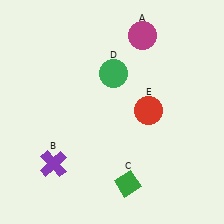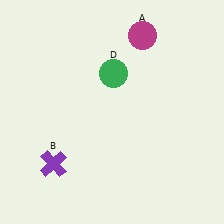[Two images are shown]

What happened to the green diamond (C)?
The green diamond (C) was removed in Image 2. It was in the bottom-right area of Image 1.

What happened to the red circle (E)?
The red circle (E) was removed in Image 2. It was in the top-right area of Image 1.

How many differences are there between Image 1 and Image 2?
There are 2 differences between the two images.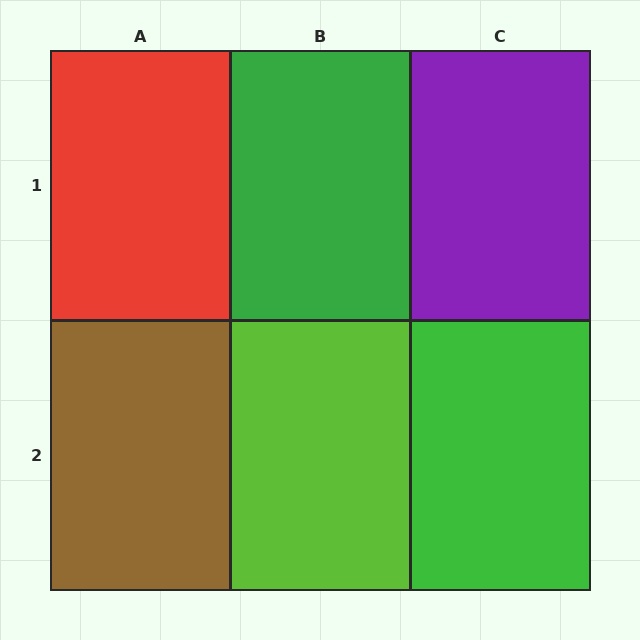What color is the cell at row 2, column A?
Brown.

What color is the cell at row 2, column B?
Lime.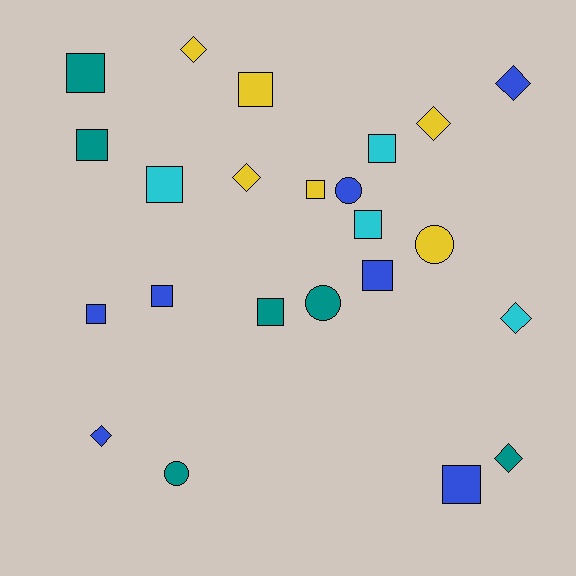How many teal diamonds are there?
There is 1 teal diamond.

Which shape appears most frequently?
Square, with 12 objects.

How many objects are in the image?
There are 23 objects.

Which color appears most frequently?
Blue, with 7 objects.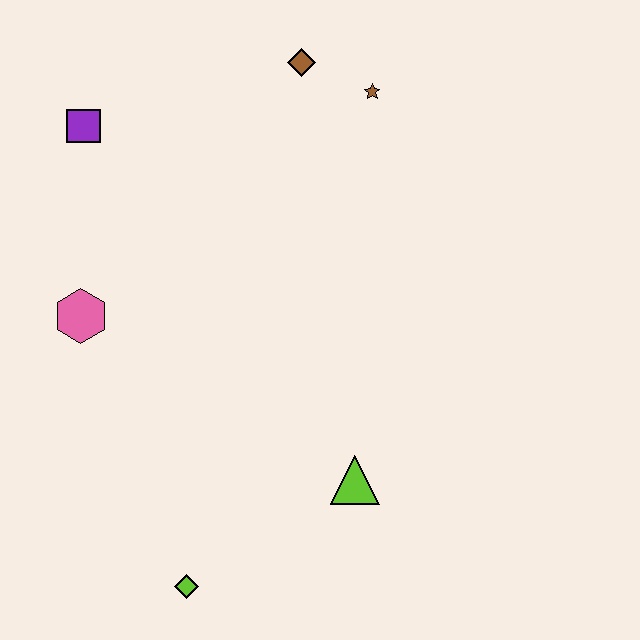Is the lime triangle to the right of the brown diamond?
Yes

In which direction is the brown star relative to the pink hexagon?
The brown star is to the right of the pink hexagon.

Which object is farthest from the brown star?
The lime diamond is farthest from the brown star.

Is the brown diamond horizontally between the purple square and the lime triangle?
Yes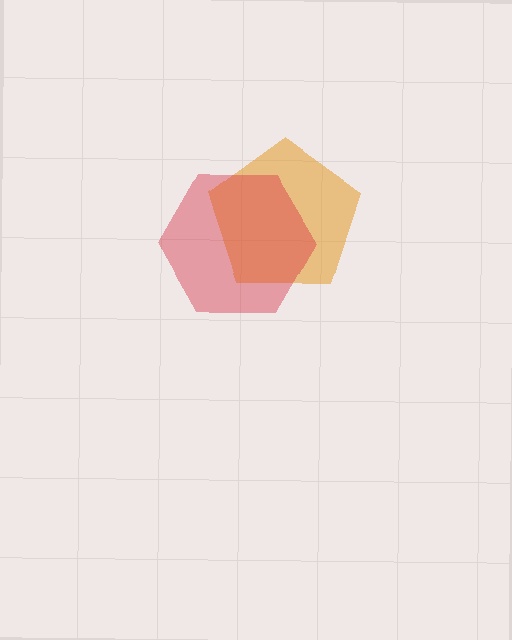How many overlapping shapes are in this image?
There are 2 overlapping shapes in the image.